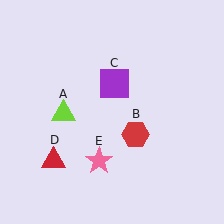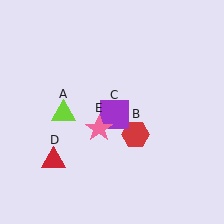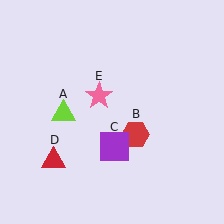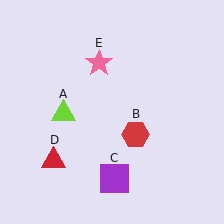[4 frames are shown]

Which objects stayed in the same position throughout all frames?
Lime triangle (object A) and red hexagon (object B) and red triangle (object D) remained stationary.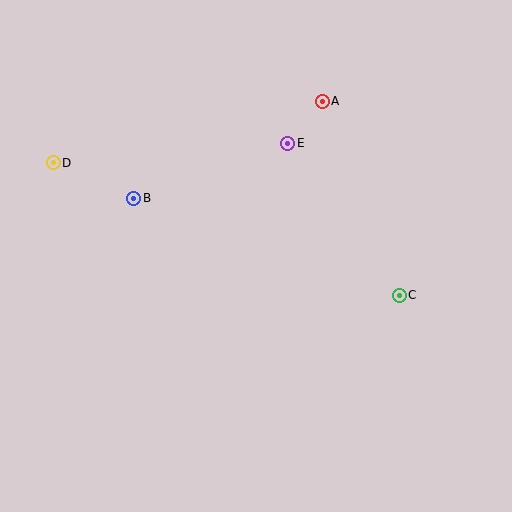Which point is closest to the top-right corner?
Point A is closest to the top-right corner.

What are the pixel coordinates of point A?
Point A is at (322, 101).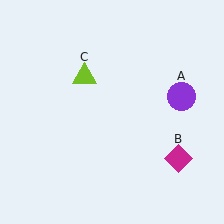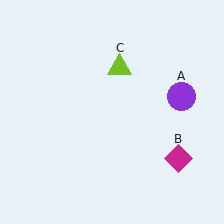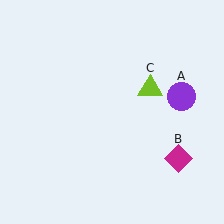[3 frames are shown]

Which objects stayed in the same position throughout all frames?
Purple circle (object A) and magenta diamond (object B) remained stationary.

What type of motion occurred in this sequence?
The lime triangle (object C) rotated clockwise around the center of the scene.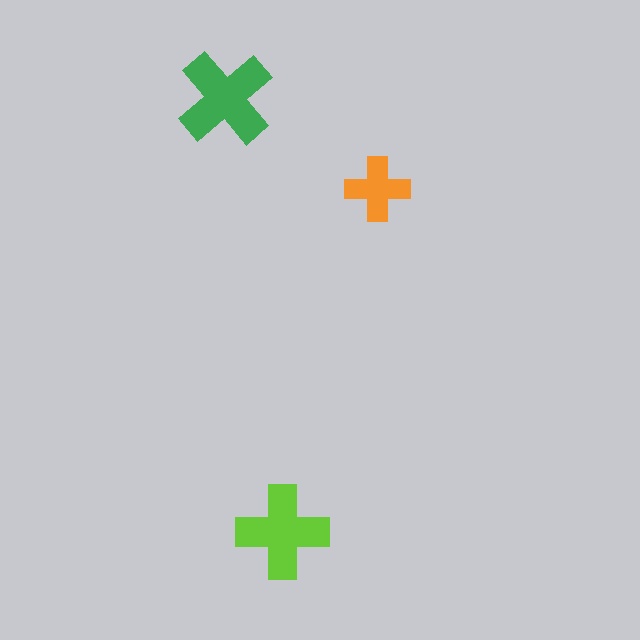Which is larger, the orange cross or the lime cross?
The lime one.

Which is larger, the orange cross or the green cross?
The green one.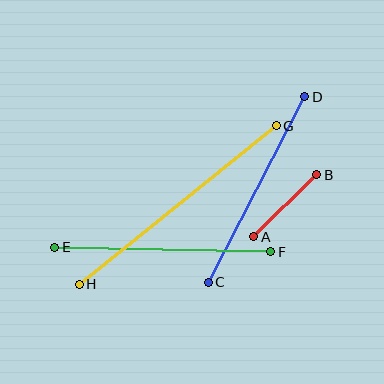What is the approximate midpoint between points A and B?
The midpoint is at approximately (285, 206) pixels.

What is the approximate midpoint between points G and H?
The midpoint is at approximately (178, 205) pixels.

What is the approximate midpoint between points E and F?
The midpoint is at approximately (163, 250) pixels.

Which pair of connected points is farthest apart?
Points G and H are farthest apart.